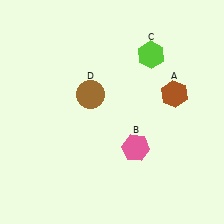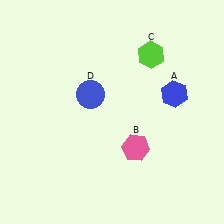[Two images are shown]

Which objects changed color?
A changed from brown to blue. D changed from brown to blue.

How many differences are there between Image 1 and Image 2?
There are 2 differences between the two images.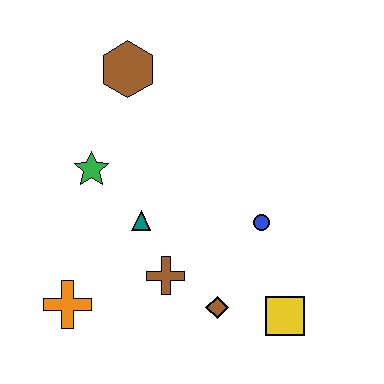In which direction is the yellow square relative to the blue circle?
The yellow square is below the blue circle.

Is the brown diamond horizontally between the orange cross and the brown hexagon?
No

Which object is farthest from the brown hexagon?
The yellow square is farthest from the brown hexagon.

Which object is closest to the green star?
The teal triangle is closest to the green star.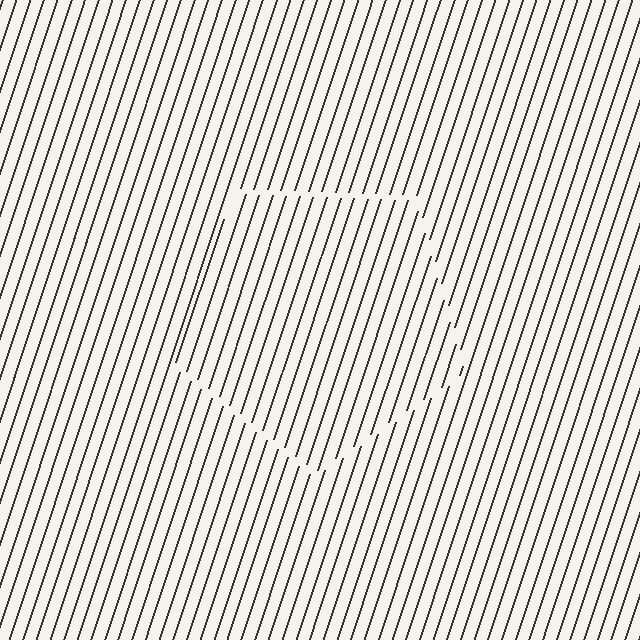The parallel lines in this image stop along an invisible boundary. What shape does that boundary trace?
An illusory pentagon. The interior of the shape contains the same grating, shifted by half a period — the contour is defined by the phase discontinuity where line-ends from the inner and outer gratings abut.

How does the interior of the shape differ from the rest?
The interior of the shape contains the same grating, shifted by half a period — the contour is defined by the phase discontinuity where line-ends from the inner and outer gratings abut.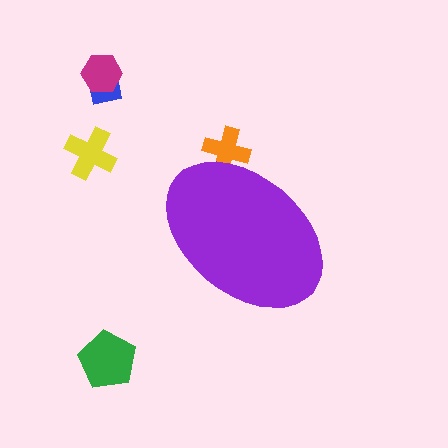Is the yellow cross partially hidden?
No, the yellow cross is fully visible.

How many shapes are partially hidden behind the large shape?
1 shape is partially hidden.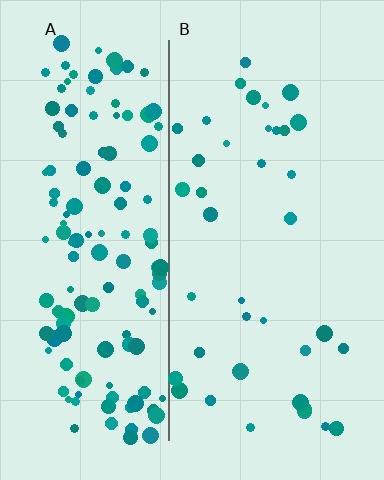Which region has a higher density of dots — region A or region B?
A (the left).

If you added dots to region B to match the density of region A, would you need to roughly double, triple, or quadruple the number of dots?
Approximately quadruple.